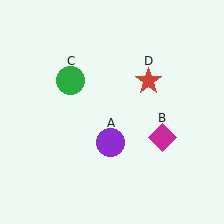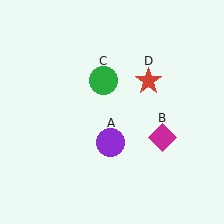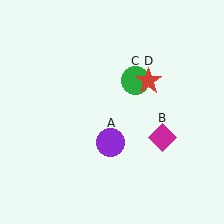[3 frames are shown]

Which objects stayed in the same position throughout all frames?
Purple circle (object A) and magenta diamond (object B) and red star (object D) remained stationary.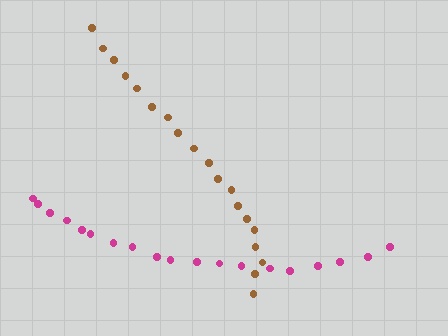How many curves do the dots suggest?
There are 2 distinct paths.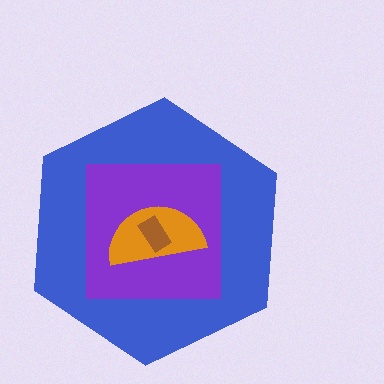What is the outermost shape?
The blue hexagon.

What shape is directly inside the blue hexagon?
The purple square.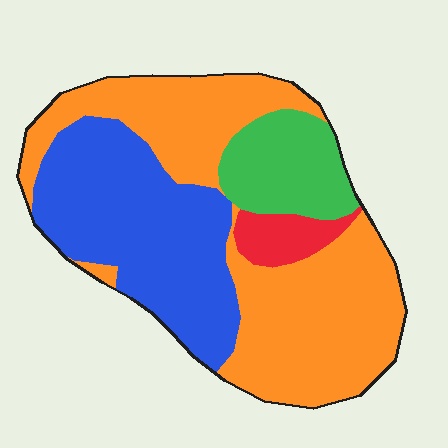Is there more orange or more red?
Orange.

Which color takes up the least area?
Red, at roughly 5%.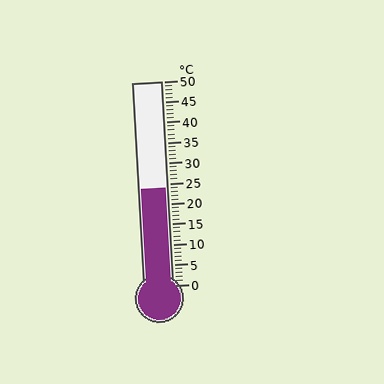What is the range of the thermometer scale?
The thermometer scale ranges from 0°C to 50°C.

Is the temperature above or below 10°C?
The temperature is above 10°C.